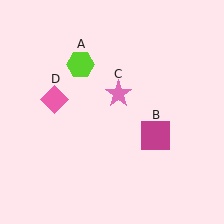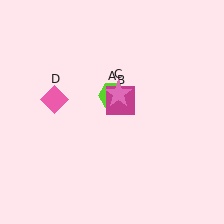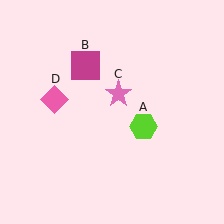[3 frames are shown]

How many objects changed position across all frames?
2 objects changed position: lime hexagon (object A), magenta square (object B).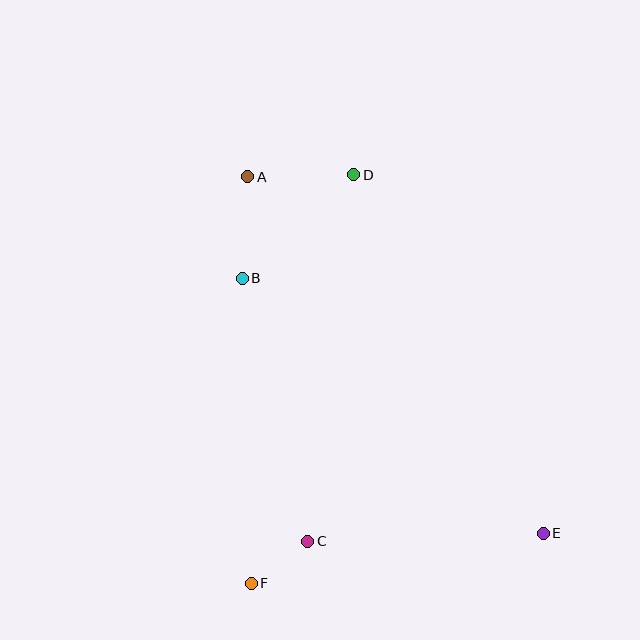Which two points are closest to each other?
Points C and F are closest to each other.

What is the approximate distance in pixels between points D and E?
The distance between D and E is approximately 405 pixels.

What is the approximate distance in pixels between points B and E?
The distance between B and E is approximately 394 pixels.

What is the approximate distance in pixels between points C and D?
The distance between C and D is approximately 370 pixels.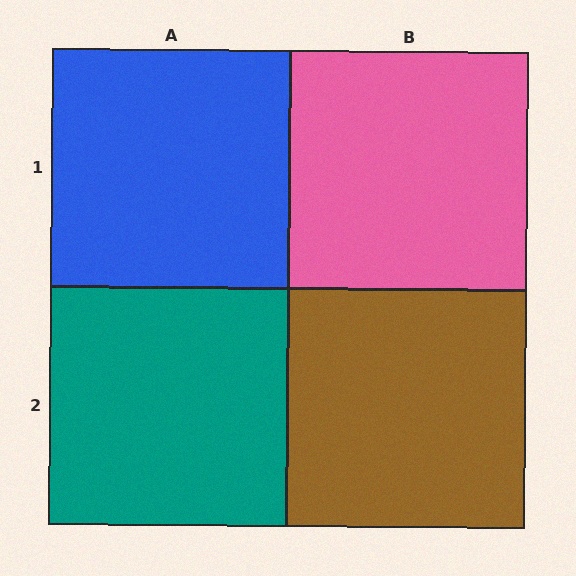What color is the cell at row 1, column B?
Pink.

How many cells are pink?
1 cell is pink.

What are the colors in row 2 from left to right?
Teal, brown.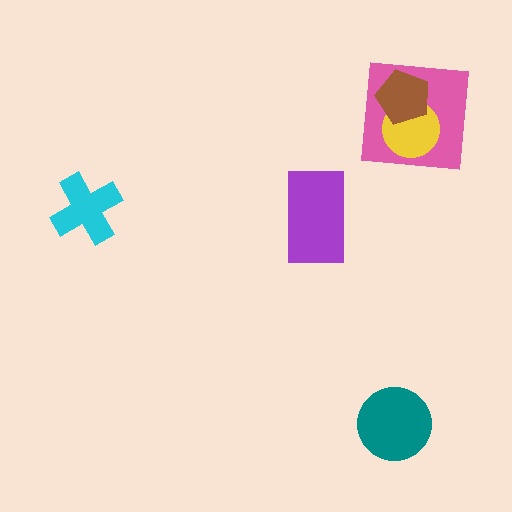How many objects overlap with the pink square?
2 objects overlap with the pink square.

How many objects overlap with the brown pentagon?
2 objects overlap with the brown pentagon.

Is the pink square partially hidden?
Yes, it is partially covered by another shape.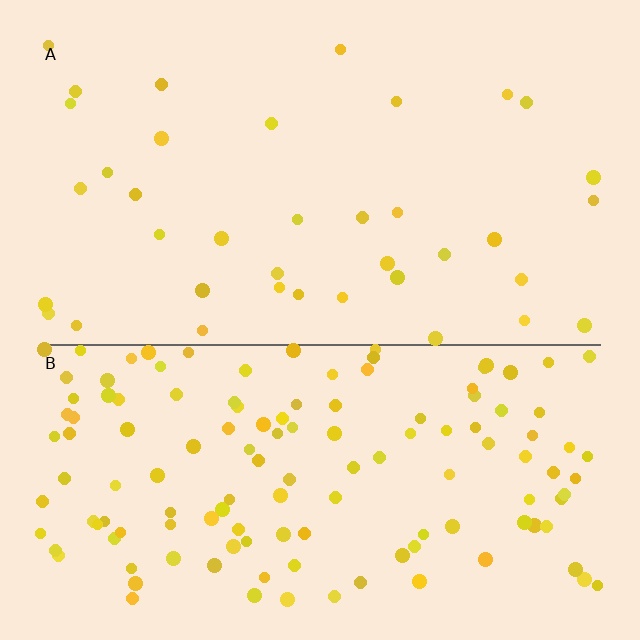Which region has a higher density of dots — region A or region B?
B (the bottom).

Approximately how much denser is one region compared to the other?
Approximately 3.5× — region B over region A.